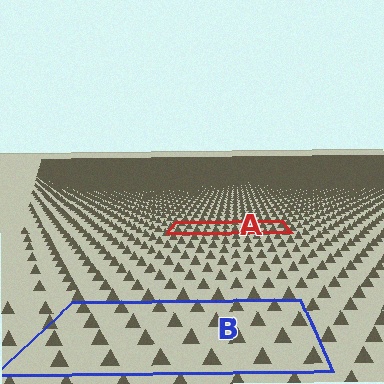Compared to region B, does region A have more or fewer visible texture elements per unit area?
Region A has more texture elements per unit area — they are packed more densely because it is farther away.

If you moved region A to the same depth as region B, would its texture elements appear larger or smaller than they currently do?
They would appear larger. At a closer depth, the same texture elements are projected at a bigger on-screen size.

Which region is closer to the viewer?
Region B is closer. The texture elements there are larger and more spread out.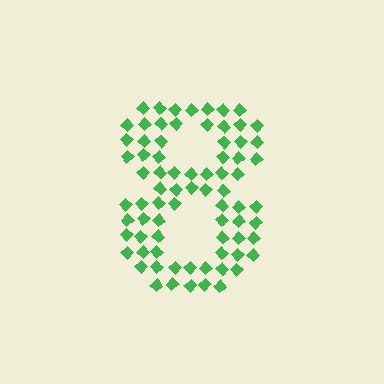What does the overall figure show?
The overall figure shows the digit 8.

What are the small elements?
The small elements are diamonds.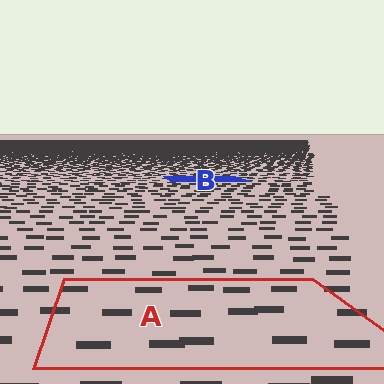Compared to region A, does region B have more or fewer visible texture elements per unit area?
Region B has more texture elements per unit area — they are packed more densely because it is farther away.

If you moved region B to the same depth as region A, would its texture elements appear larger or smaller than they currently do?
They would appear larger. At a closer depth, the same texture elements are projected at a bigger on-screen size.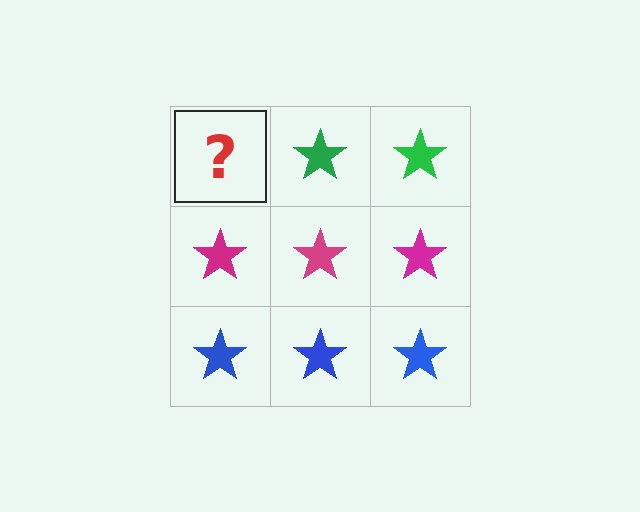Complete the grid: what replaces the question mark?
The question mark should be replaced with a green star.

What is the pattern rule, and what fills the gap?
The rule is that each row has a consistent color. The gap should be filled with a green star.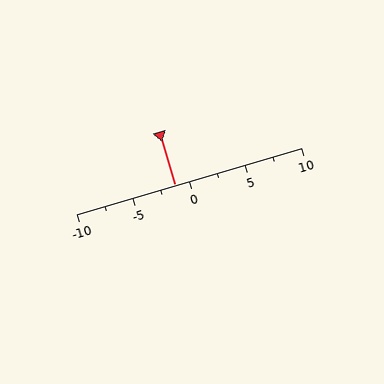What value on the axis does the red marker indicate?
The marker indicates approximately -1.2.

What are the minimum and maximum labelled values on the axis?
The axis runs from -10 to 10.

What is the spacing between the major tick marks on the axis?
The major ticks are spaced 5 apart.